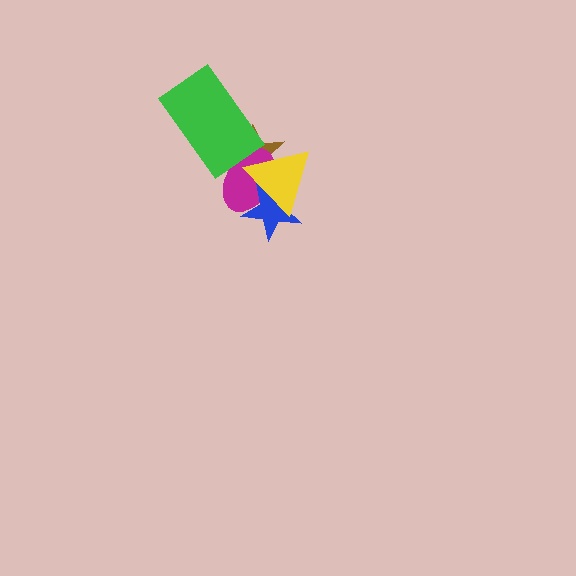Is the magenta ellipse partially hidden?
Yes, it is partially covered by another shape.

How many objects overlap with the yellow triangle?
3 objects overlap with the yellow triangle.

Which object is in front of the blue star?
The yellow triangle is in front of the blue star.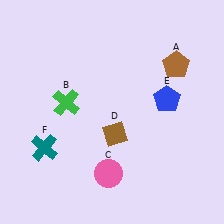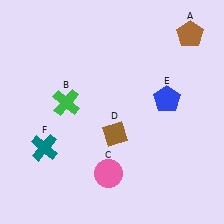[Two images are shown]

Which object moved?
The brown pentagon (A) moved up.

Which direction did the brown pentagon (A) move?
The brown pentagon (A) moved up.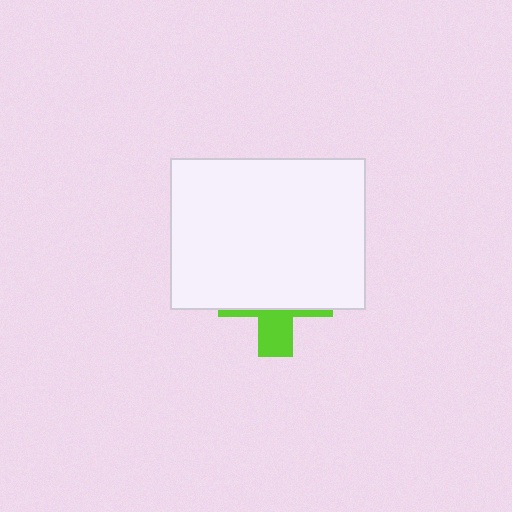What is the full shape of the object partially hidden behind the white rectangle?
The partially hidden object is a lime cross.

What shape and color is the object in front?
The object in front is a white rectangle.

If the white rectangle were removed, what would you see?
You would see the complete lime cross.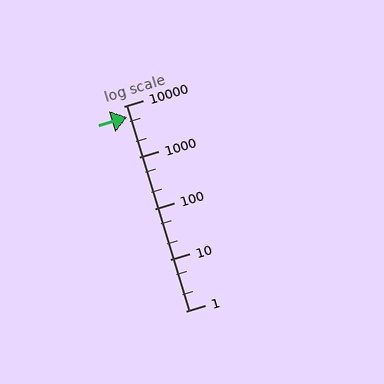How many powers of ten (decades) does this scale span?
The scale spans 4 decades, from 1 to 10000.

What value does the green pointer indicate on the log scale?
The pointer indicates approximately 6000.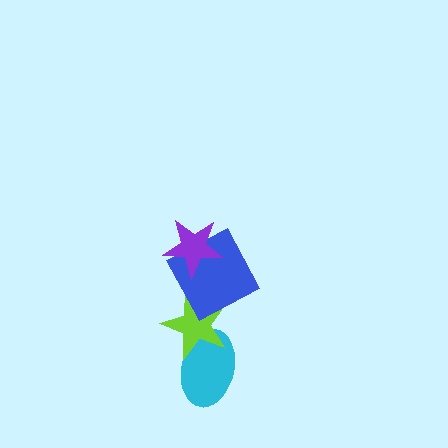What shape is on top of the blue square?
The purple star is on top of the blue square.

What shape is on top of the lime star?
The blue square is on top of the lime star.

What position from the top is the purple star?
The purple star is 1st from the top.